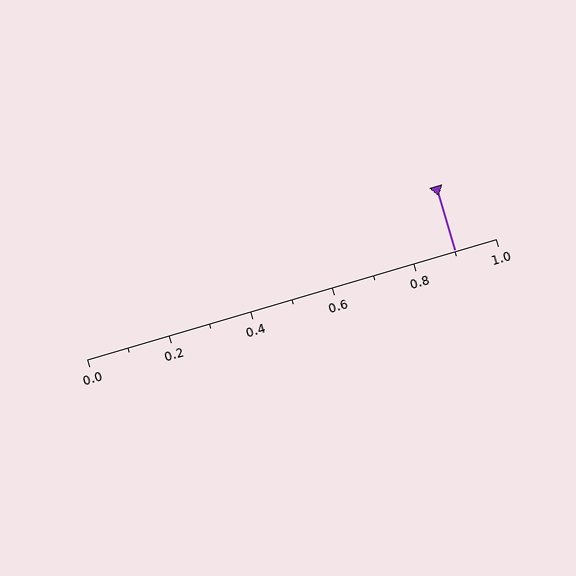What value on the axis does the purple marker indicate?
The marker indicates approximately 0.9.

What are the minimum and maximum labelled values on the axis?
The axis runs from 0.0 to 1.0.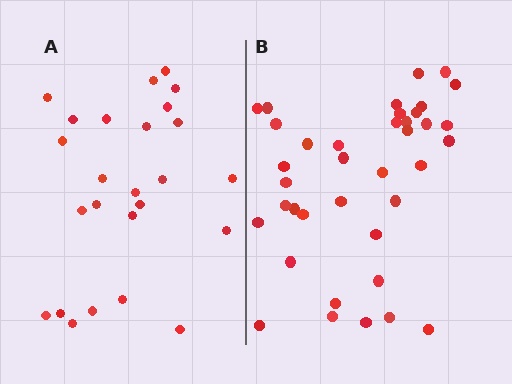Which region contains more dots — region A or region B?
Region B (the right region) has more dots.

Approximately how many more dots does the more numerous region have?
Region B has approximately 15 more dots than region A.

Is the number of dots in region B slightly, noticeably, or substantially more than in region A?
Region B has substantially more. The ratio is roughly 1.5 to 1.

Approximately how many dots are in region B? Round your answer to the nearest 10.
About 40 dots. (The exact count is 38, which rounds to 40.)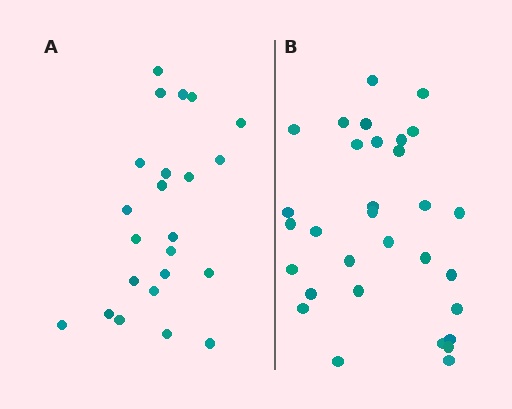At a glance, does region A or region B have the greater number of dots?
Region B (the right region) has more dots.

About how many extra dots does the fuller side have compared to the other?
Region B has roughly 8 or so more dots than region A.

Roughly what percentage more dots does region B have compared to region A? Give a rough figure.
About 35% more.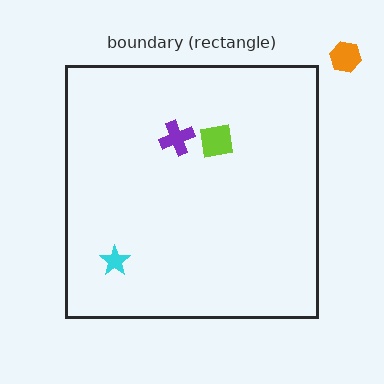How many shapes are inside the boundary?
3 inside, 1 outside.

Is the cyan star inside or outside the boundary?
Inside.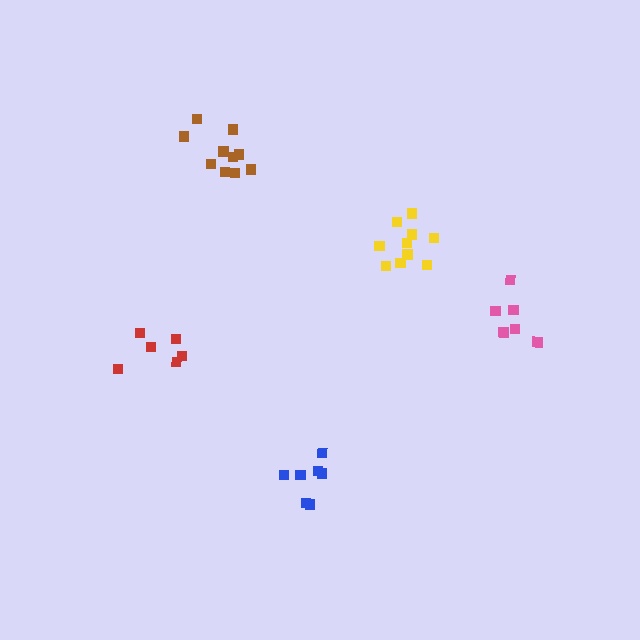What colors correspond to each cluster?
The clusters are colored: yellow, red, brown, pink, blue.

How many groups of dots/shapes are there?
There are 5 groups.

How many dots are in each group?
Group 1: 10 dots, Group 2: 6 dots, Group 3: 10 dots, Group 4: 7 dots, Group 5: 7 dots (40 total).